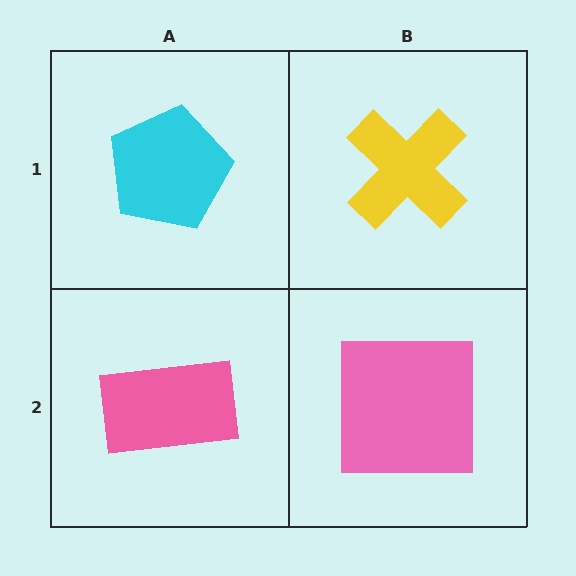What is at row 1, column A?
A cyan pentagon.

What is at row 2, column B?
A pink square.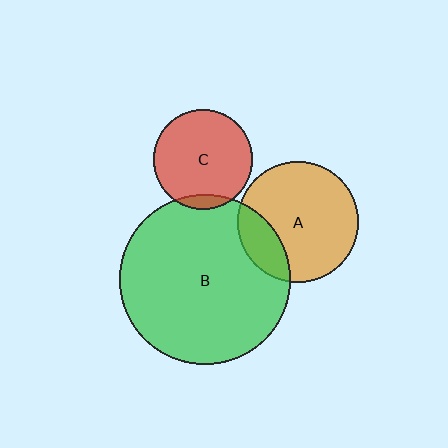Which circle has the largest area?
Circle B (green).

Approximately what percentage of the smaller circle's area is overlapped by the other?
Approximately 20%.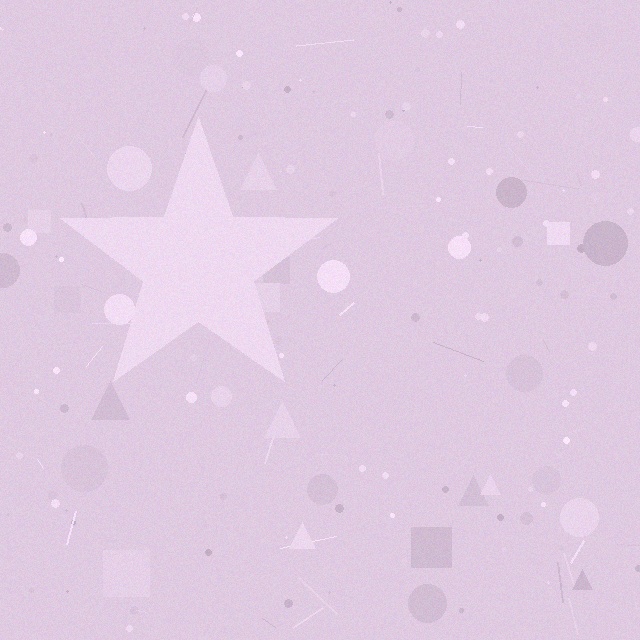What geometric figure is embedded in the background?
A star is embedded in the background.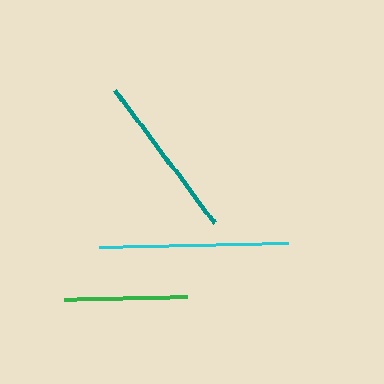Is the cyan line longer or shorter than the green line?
The cyan line is longer than the green line.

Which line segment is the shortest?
The green line is the shortest at approximately 123 pixels.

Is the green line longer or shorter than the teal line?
The teal line is longer than the green line.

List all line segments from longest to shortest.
From longest to shortest: cyan, teal, green.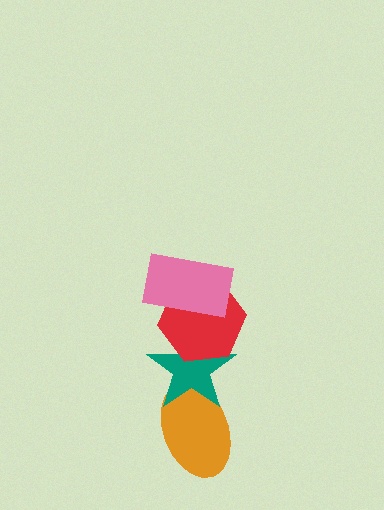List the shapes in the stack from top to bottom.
From top to bottom: the pink rectangle, the red hexagon, the teal star, the orange ellipse.